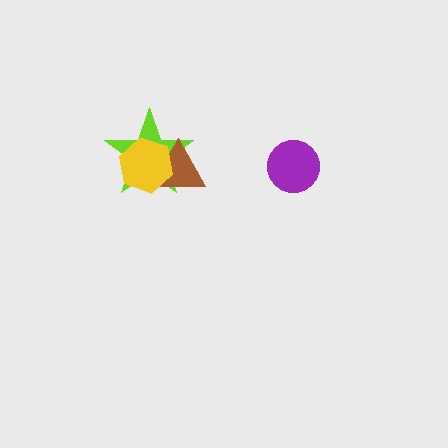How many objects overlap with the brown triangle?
2 objects overlap with the brown triangle.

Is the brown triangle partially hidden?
Yes, it is partially covered by another shape.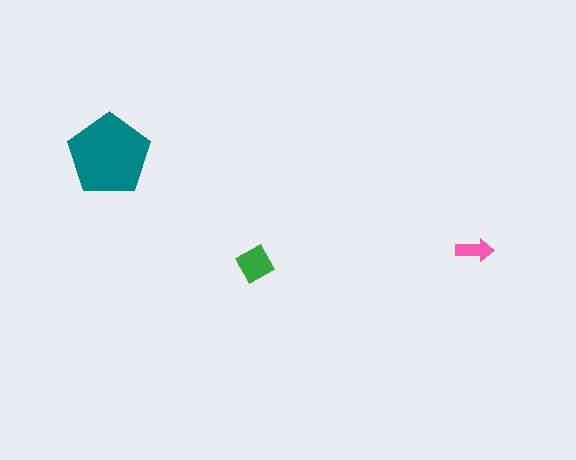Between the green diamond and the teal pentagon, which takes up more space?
The teal pentagon.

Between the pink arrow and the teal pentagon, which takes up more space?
The teal pentagon.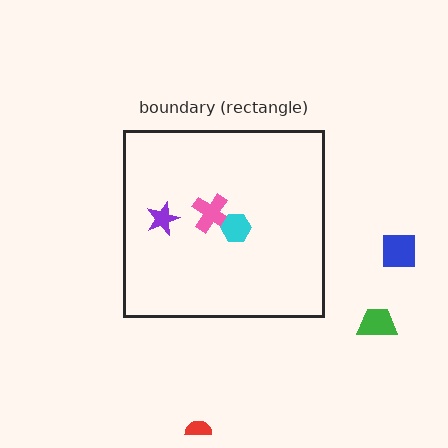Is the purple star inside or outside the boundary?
Inside.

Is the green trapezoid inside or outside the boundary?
Outside.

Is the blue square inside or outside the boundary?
Outside.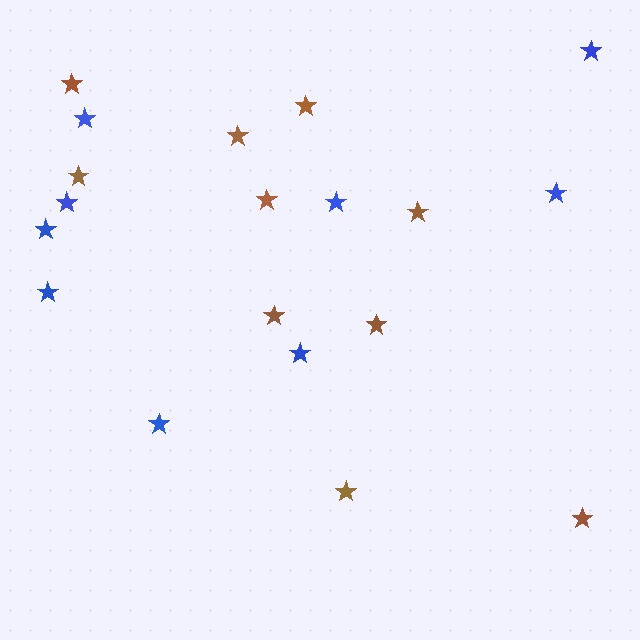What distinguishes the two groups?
There are 2 groups: one group of blue stars (9) and one group of brown stars (10).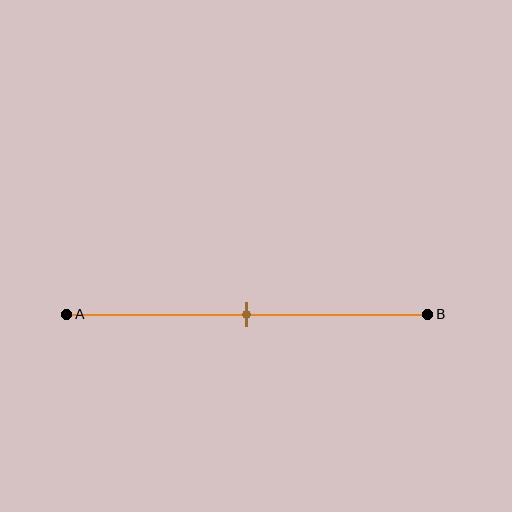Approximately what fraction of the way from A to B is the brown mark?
The brown mark is approximately 50% of the way from A to B.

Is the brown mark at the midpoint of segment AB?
Yes, the mark is approximately at the midpoint.